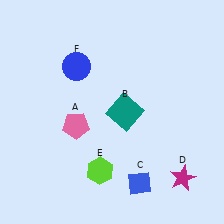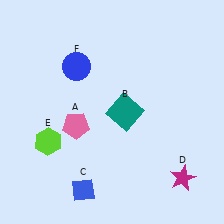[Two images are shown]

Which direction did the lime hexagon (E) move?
The lime hexagon (E) moved left.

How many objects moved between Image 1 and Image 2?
2 objects moved between the two images.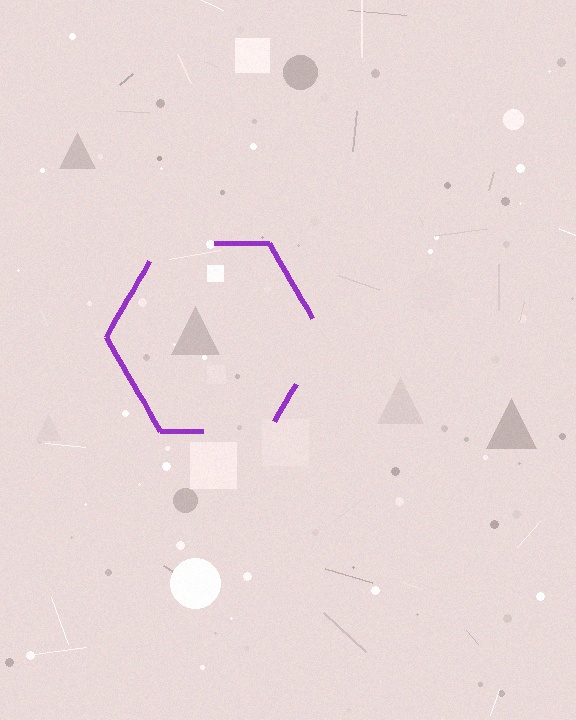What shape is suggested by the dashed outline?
The dashed outline suggests a hexagon.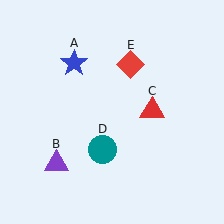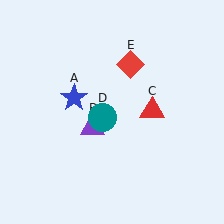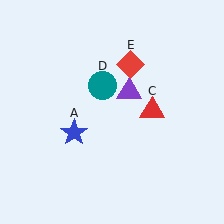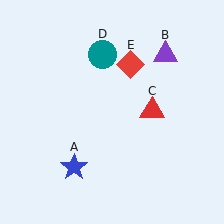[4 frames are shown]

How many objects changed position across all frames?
3 objects changed position: blue star (object A), purple triangle (object B), teal circle (object D).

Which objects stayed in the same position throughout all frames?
Red triangle (object C) and red diamond (object E) remained stationary.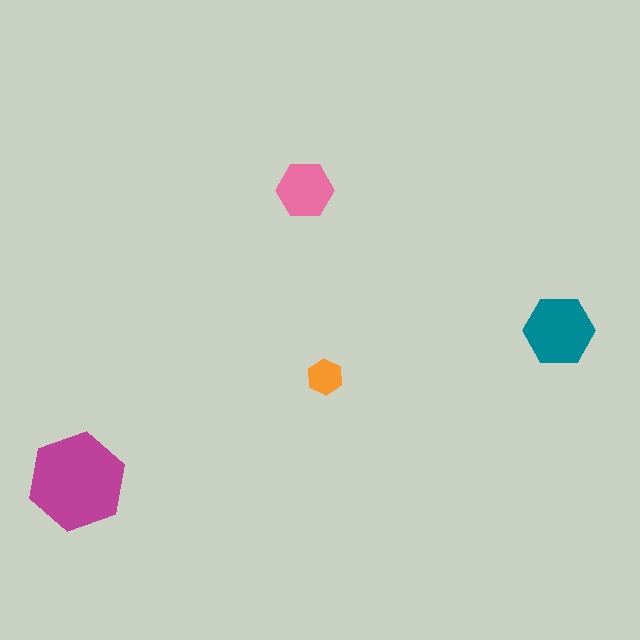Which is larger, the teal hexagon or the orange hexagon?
The teal one.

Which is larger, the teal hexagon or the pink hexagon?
The teal one.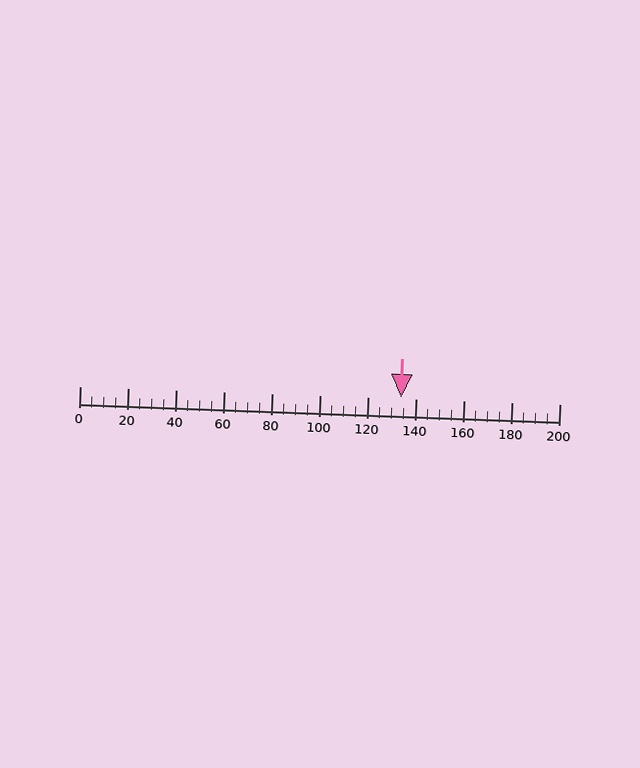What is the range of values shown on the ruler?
The ruler shows values from 0 to 200.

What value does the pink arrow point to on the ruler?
The pink arrow points to approximately 134.